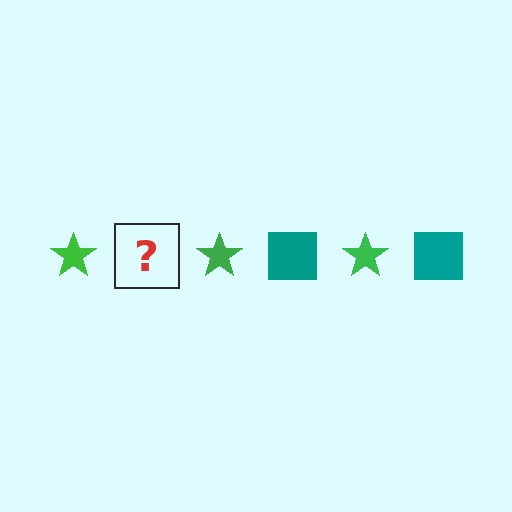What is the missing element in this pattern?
The missing element is a teal square.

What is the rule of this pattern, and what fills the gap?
The rule is that the pattern alternates between green star and teal square. The gap should be filled with a teal square.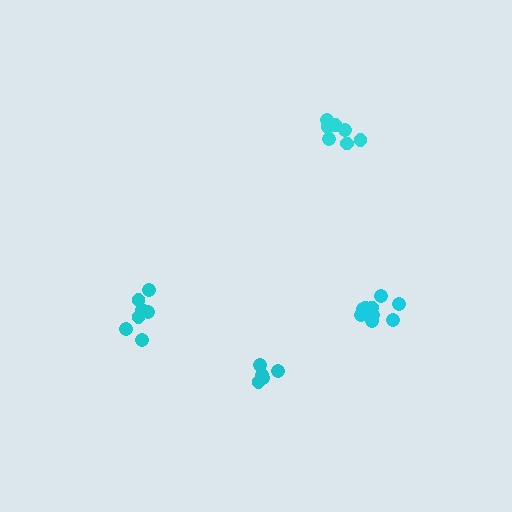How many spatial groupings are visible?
There are 4 spatial groupings.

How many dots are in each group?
Group 1: 10 dots, Group 2: 5 dots, Group 3: 8 dots, Group 4: 7 dots (30 total).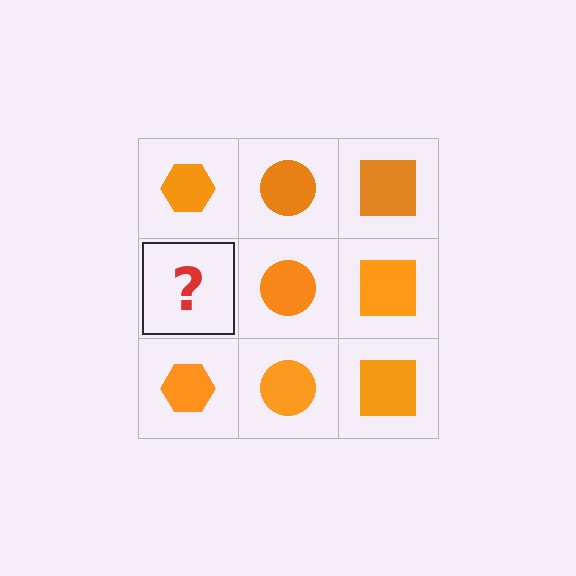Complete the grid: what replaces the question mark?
The question mark should be replaced with an orange hexagon.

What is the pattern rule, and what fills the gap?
The rule is that each column has a consistent shape. The gap should be filled with an orange hexagon.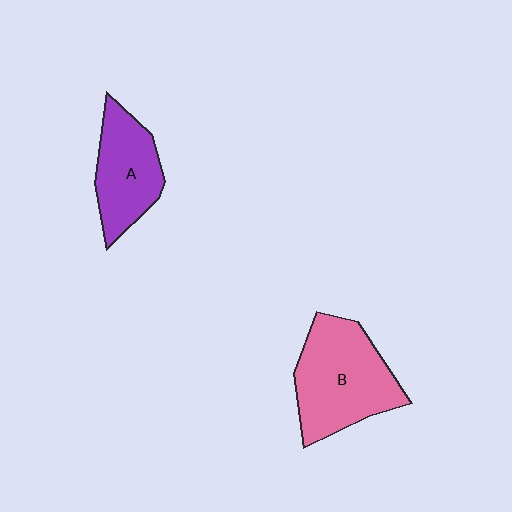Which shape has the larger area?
Shape B (pink).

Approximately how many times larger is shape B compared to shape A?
Approximately 1.4 times.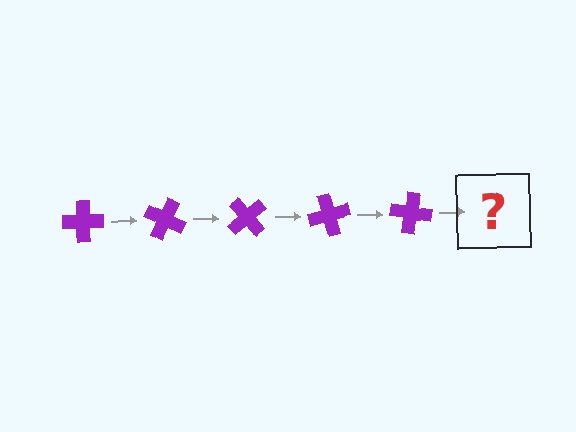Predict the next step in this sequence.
The next step is a purple cross rotated 125 degrees.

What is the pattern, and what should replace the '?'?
The pattern is that the cross rotates 25 degrees each step. The '?' should be a purple cross rotated 125 degrees.